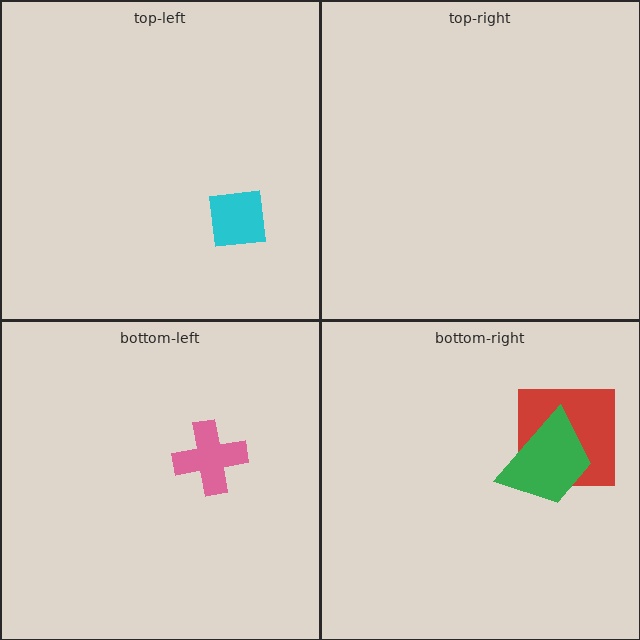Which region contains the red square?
The bottom-right region.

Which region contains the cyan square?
The top-left region.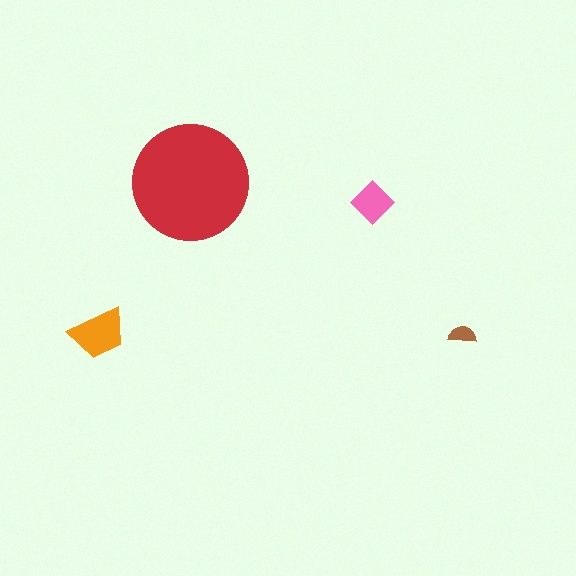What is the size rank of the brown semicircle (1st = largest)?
4th.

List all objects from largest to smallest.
The red circle, the orange trapezoid, the pink diamond, the brown semicircle.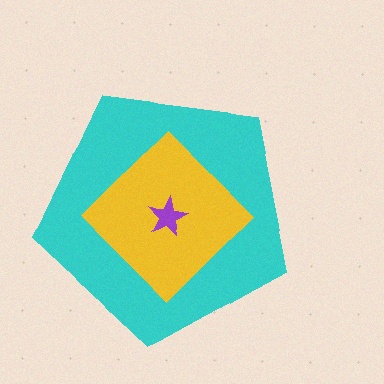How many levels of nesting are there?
3.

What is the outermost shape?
The cyan pentagon.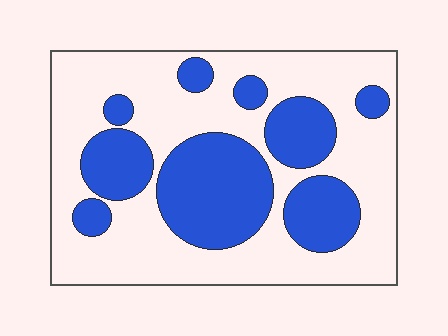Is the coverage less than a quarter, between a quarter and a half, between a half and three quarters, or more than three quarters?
Between a quarter and a half.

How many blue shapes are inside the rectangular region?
9.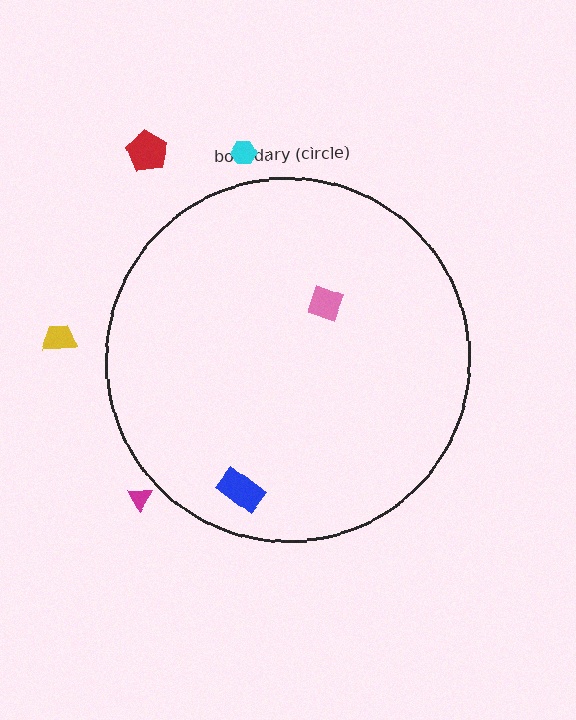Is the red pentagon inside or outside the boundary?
Outside.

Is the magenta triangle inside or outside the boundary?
Outside.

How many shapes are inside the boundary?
2 inside, 4 outside.